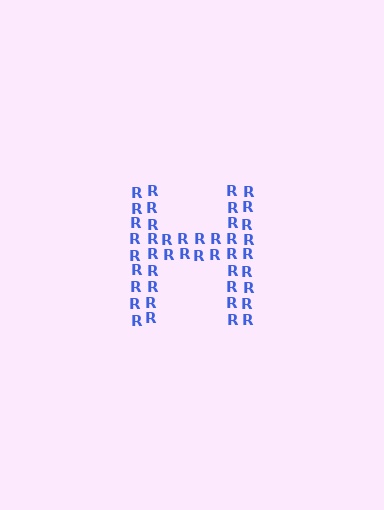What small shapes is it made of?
It is made of small letter R's.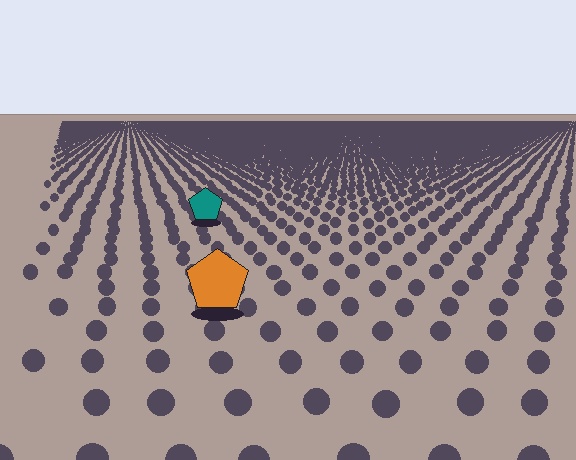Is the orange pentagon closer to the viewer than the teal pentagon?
Yes. The orange pentagon is closer — you can tell from the texture gradient: the ground texture is coarser near it.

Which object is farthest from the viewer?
The teal pentagon is farthest from the viewer. It appears smaller and the ground texture around it is denser.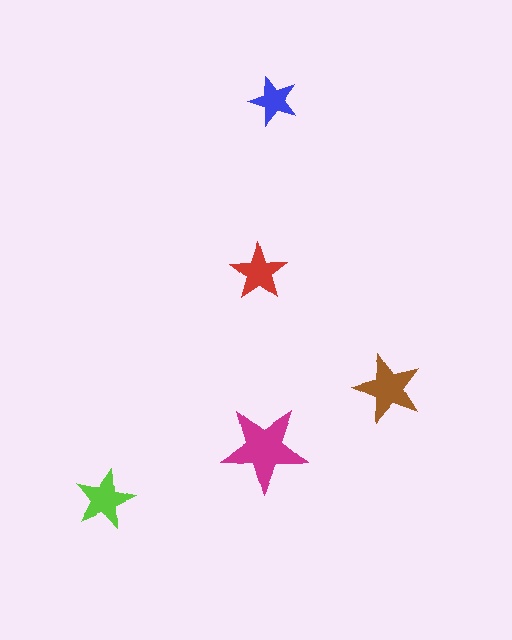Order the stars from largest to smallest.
the magenta one, the brown one, the lime one, the red one, the blue one.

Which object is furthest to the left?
The lime star is leftmost.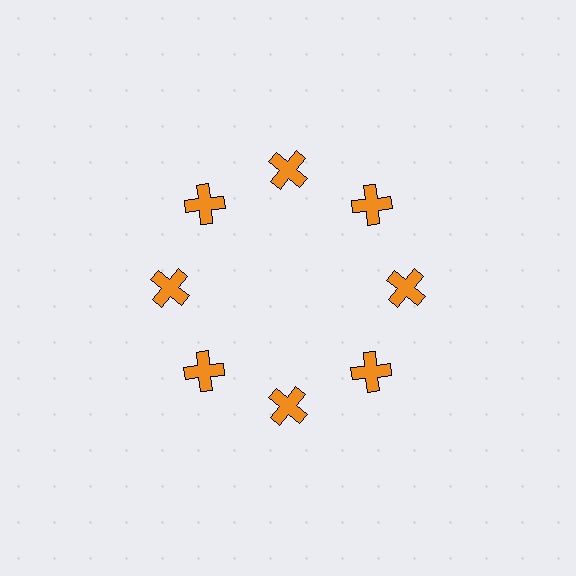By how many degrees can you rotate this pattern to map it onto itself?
The pattern maps onto itself every 45 degrees of rotation.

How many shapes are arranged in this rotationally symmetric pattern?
There are 8 shapes, arranged in 8 groups of 1.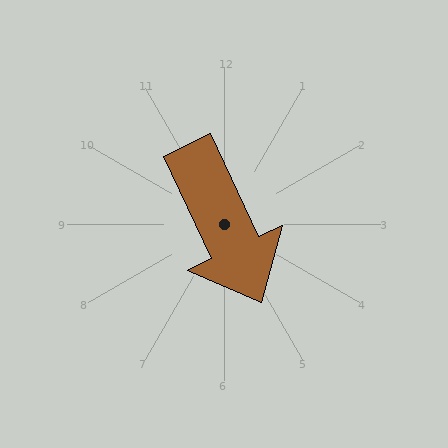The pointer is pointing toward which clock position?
Roughly 5 o'clock.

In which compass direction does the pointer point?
Southeast.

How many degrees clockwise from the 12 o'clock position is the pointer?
Approximately 155 degrees.